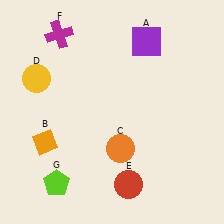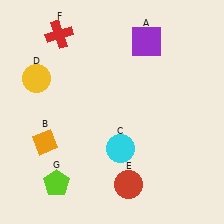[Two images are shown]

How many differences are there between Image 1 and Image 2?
There are 2 differences between the two images.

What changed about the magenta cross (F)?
In Image 1, F is magenta. In Image 2, it changed to red.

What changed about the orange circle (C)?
In Image 1, C is orange. In Image 2, it changed to cyan.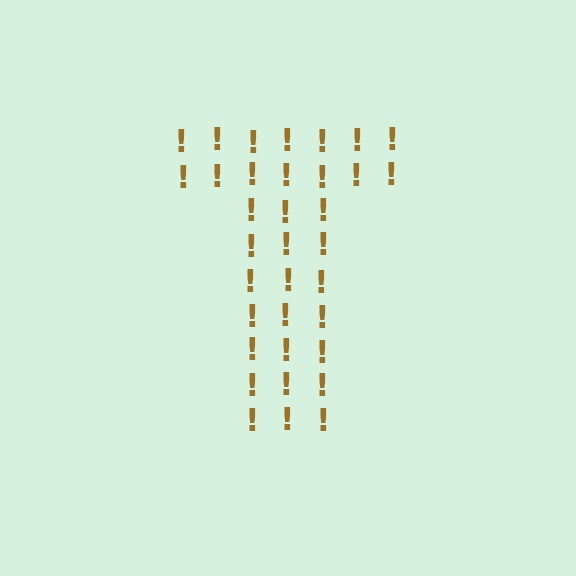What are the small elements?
The small elements are exclamation marks.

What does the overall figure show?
The overall figure shows the letter T.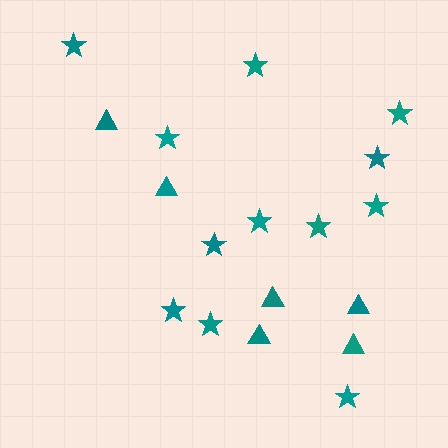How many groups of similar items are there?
There are 2 groups: one group of stars (12) and one group of triangles (6).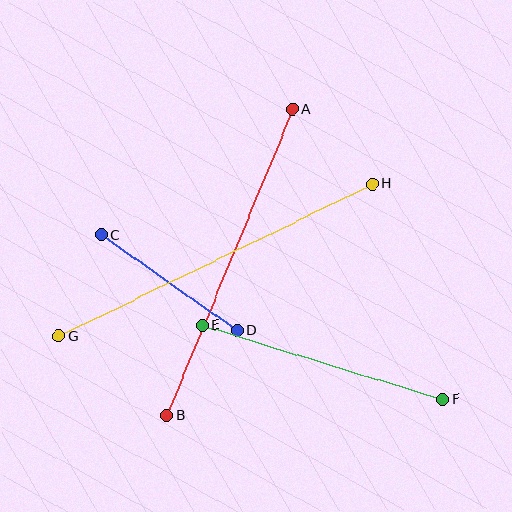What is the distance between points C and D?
The distance is approximately 167 pixels.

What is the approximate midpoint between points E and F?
The midpoint is at approximately (322, 362) pixels.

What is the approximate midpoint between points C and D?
The midpoint is at approximately (169, 283) pixels.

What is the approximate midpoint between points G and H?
The midpoint is at approximately (216, 260) pixels.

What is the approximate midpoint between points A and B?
The midpoint is at approximately (230, 262) pixels.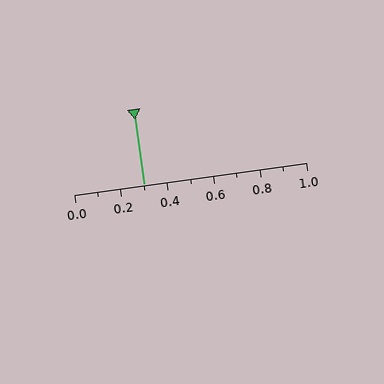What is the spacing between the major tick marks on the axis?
The major ticks are spaced 0.2 apart.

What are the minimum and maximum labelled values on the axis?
The axis runs from 0.0 to 1.0.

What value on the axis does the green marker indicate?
The marker indicates approximately 0.3.